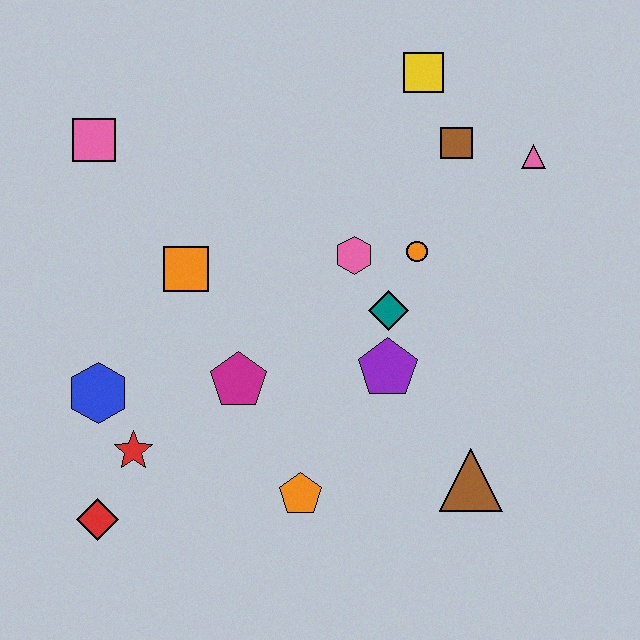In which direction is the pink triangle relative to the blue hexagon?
The pink triangle is to the right of the blue hexagon.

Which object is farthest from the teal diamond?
The red diamond is farthest from the teal diamond.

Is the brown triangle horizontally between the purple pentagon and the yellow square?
No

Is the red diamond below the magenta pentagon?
Yes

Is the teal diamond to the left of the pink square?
No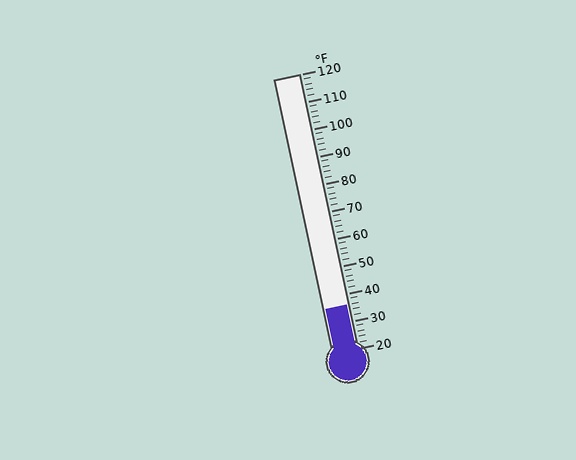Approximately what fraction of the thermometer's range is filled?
The thermometer is filled to approximately 15% of its range.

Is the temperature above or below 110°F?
The temperature is below 110°F.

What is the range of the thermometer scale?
The thermometer scale ranges from 20°F to 120°F.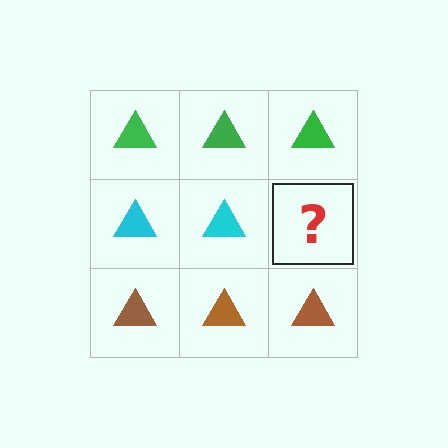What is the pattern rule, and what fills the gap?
The rule is that each row has a consistent color. The gap should be filled with a cyan triangle.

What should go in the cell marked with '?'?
The missing cell should contain a cyan triangle.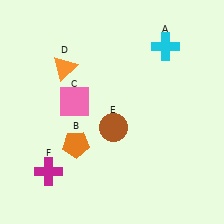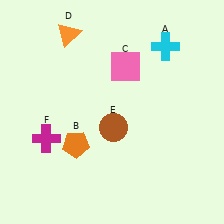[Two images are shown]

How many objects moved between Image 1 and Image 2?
3 objects moved between the two images.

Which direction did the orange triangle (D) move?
The orange triangle (D) moved up.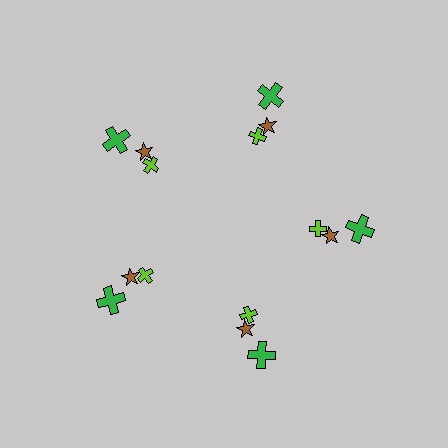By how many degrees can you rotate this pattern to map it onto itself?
The pattern maps onto itself every 72 degrees of rotation.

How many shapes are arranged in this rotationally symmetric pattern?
There are 15 shapes, arranged in 5 groups of 3.